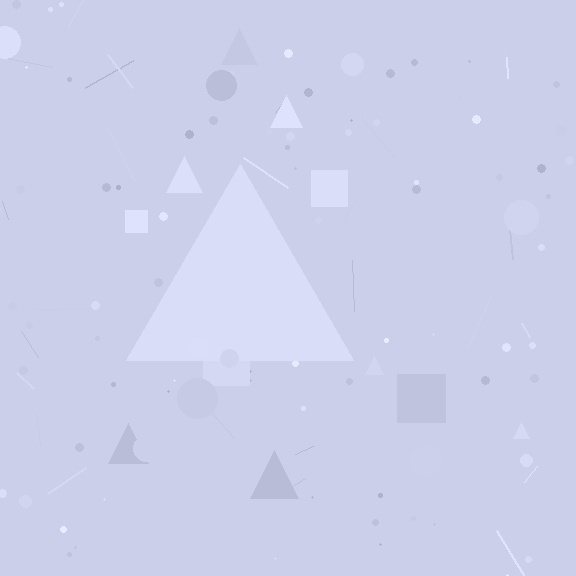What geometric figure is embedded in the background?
A triangle is embedded in the background.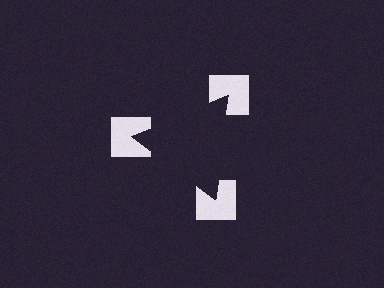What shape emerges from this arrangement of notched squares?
An illusory triangle — its edges are inferred from the aligned wedge cuts in the notched squares, not physically drawn.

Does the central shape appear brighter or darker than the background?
It typically appears slightly darker than the background, even though no actual brightness change is drawn.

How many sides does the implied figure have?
3 sides.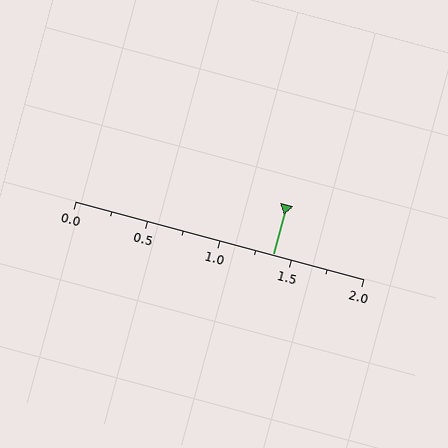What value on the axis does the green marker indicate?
The marker indicates approximately 1.38.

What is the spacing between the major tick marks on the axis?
The major ticks are spaced 0.5 apart.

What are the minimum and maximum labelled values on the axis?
The axis runs from 0.0 to 2.0.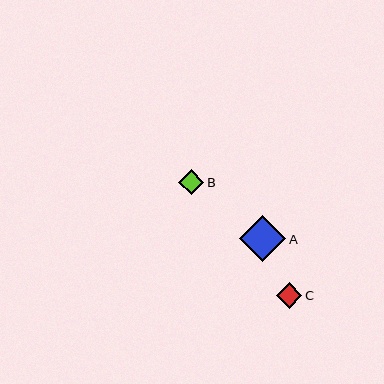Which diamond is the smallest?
Diamond B is the smallest with a size of approximately 25 pixels.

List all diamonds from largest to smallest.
From largest to smallest: A, C, B.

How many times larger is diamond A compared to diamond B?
Diamond A is approximately 1.8 times the size of diamond B.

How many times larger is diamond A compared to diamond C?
Diamond A is approximately 1.8 times the size of diamond C.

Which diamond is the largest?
Diamond A is the largest with a size of approximately 46 pixels.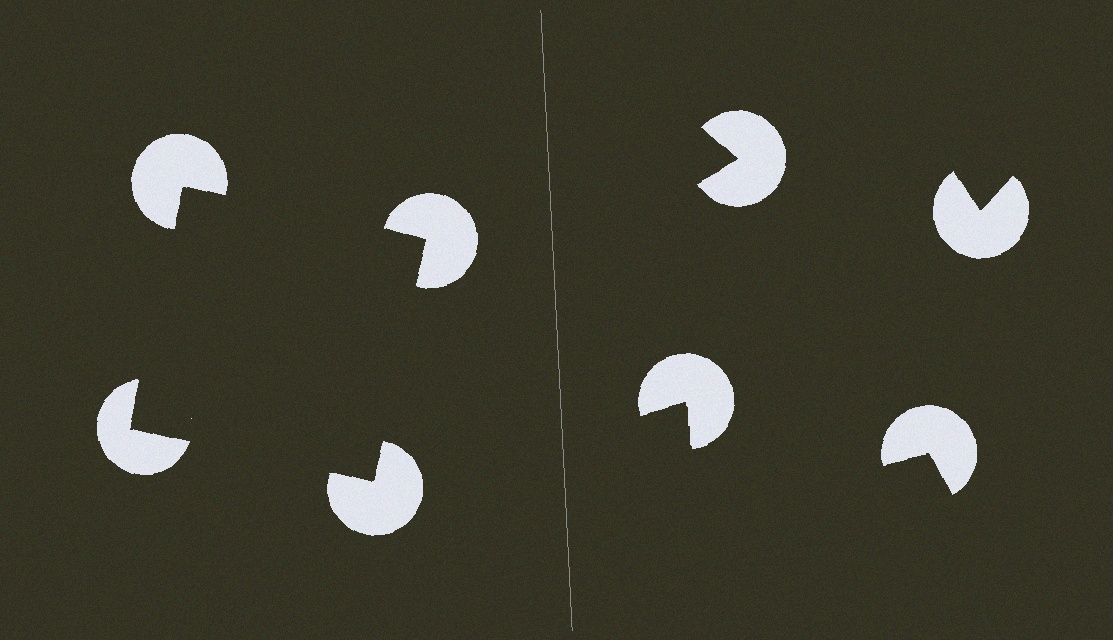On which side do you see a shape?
An illusory square appears on the left side. On the right side the wedge cuts are rotated, so no coherent shape forms.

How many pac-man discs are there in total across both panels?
8 — 4 on each side.